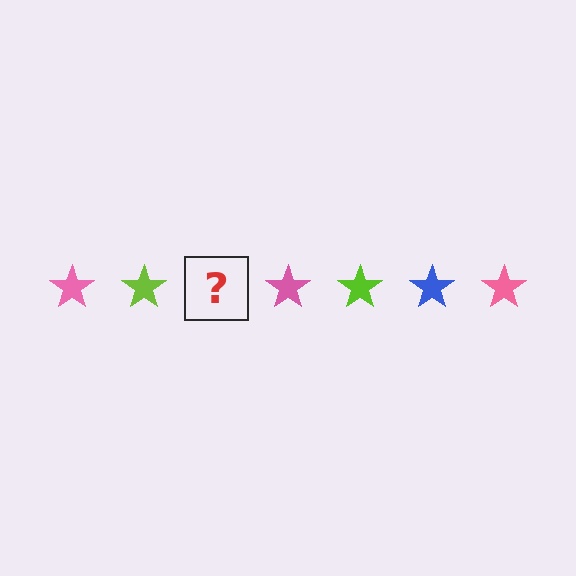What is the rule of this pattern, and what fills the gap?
The rule is that the pattern cycles through pink, lime, blue stars. The gap should be filled with a blue star.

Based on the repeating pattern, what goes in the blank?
The blank should be a blue star.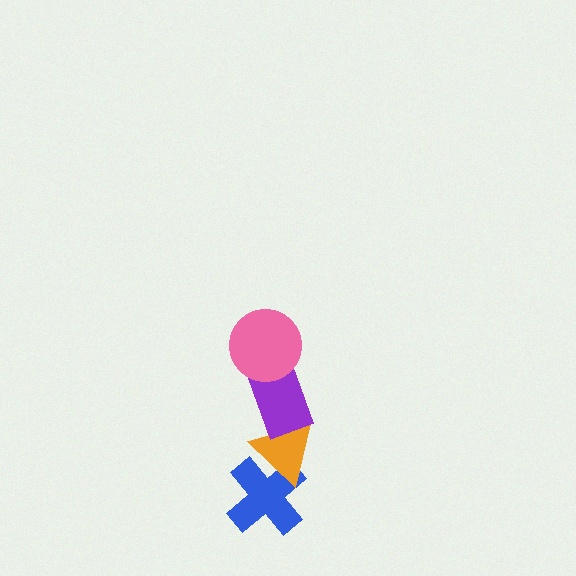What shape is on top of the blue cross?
The orange triangle is on top of the blue cross.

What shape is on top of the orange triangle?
The purple rectangle is on top of the orange triangle.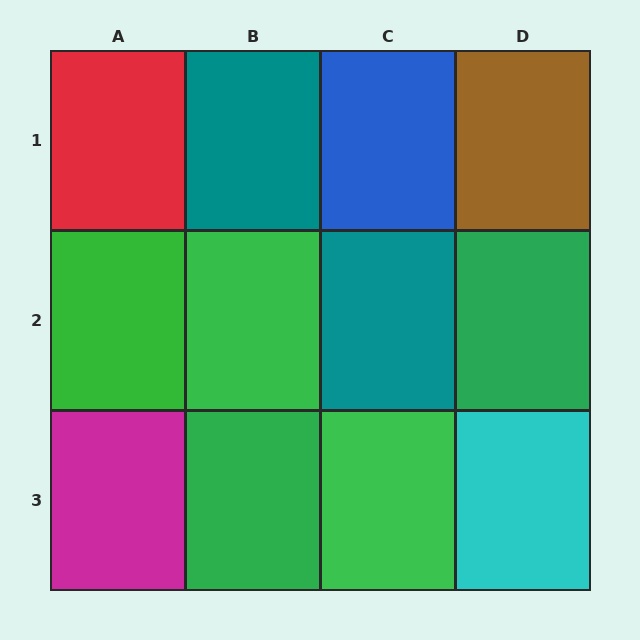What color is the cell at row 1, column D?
Brown.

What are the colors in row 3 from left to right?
Magenta, green, green, cyan.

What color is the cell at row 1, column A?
Red.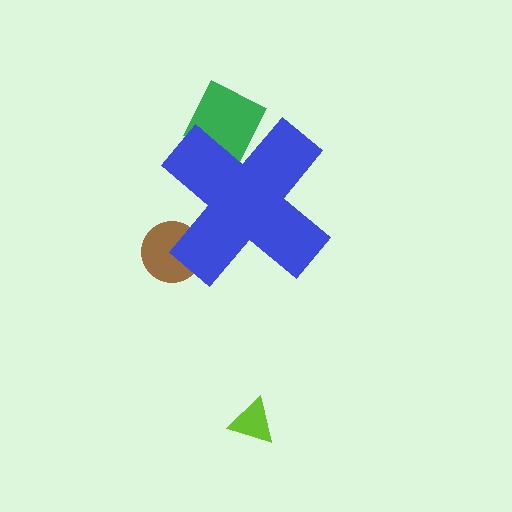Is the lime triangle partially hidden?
No, the lime triangle is fully visible.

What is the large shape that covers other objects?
A blue cross.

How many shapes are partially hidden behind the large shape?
2 shapes are partially hidden.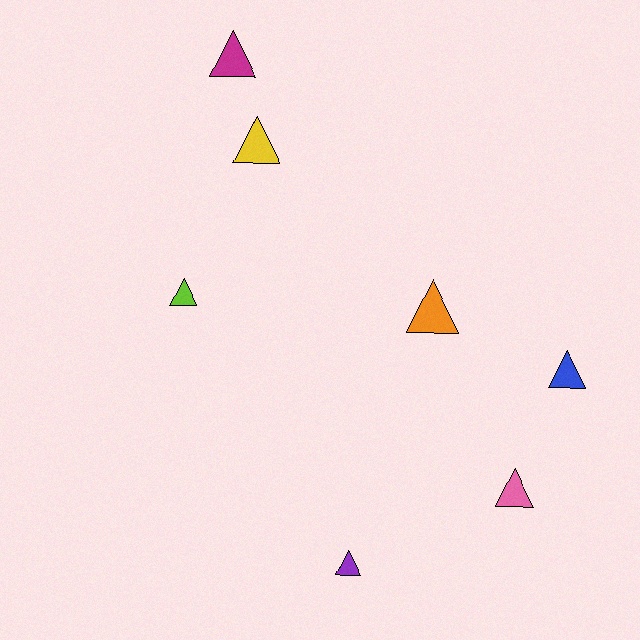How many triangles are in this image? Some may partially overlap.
There are 7 triangles.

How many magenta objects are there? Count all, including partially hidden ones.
There is 1 magenta object.